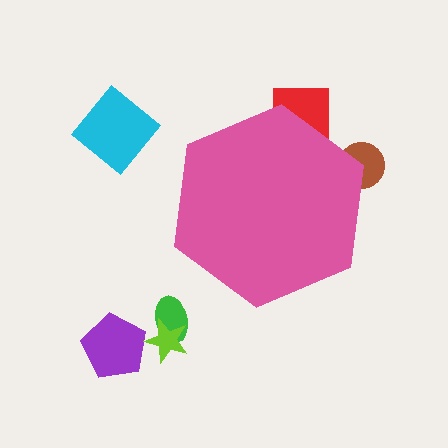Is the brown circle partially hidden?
Yes, the brown circle is partially hidden behind the pink hexagon.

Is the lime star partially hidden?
No, the lime star is fully visible.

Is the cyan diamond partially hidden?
No, the cyan diamond is fully visible.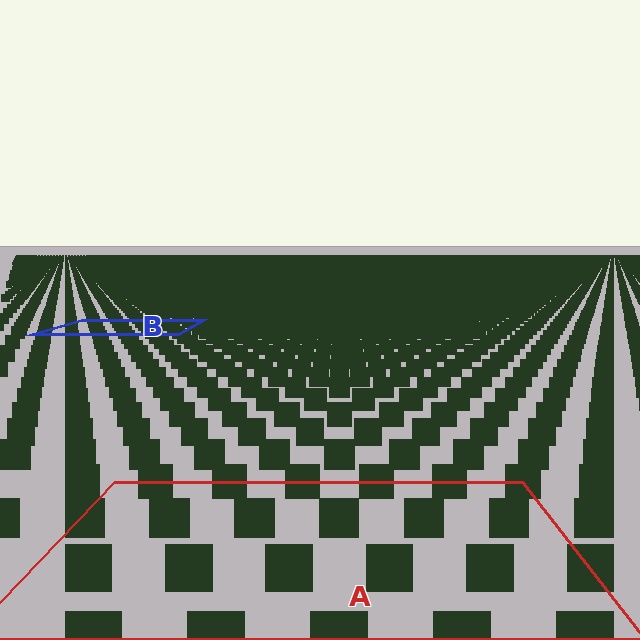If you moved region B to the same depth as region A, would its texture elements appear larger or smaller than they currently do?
They would appear larger. At a closer depth, the same texture elements are projected at a bigger on-screen size.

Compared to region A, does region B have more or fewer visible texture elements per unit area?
Region B has more texture elements per unit area — they are packed more densely because it is farther away.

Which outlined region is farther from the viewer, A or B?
Region B is farther from the viewer — the texture elements inside it appear smaller and more densely packed.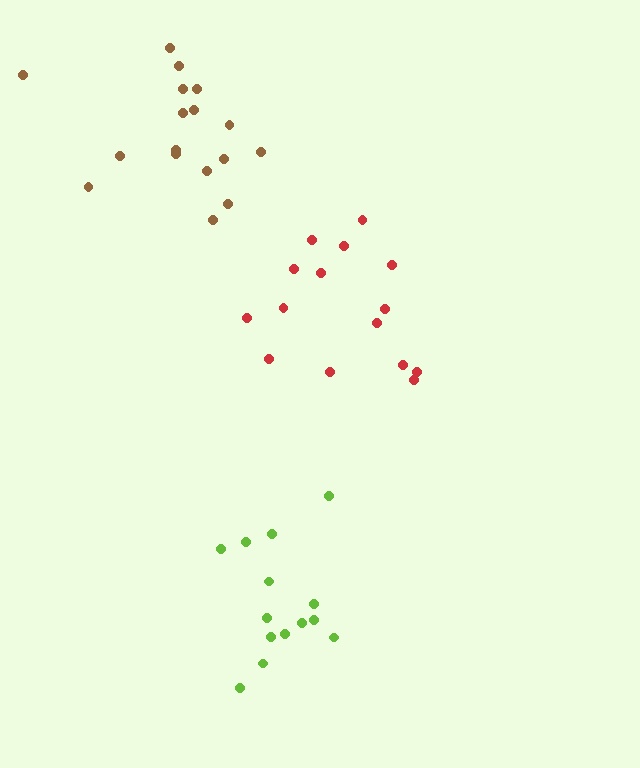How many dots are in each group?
Group 1: 14 dots, Group 2: 17 dots, Group 3: 15 dots (46 total).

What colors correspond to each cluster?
The clusters are colored: lime, brown, red.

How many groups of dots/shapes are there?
There are 3 groups.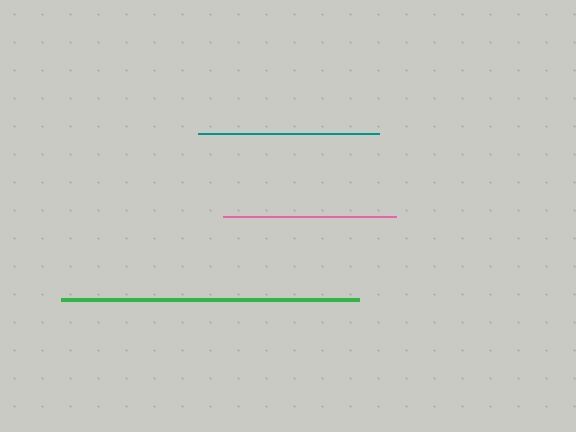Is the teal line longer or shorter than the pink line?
The teal line is longer than the pink line.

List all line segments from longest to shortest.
From longest to shortest: green, teal, pink.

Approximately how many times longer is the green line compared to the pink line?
The green line is approximately 1.7 times the length of the pink line.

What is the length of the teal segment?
The teal segment is approximately 181 pixels long.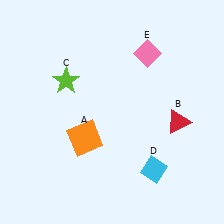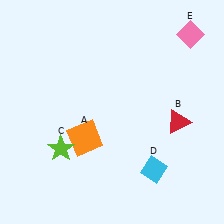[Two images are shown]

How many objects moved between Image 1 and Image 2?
2 objects moved between the two images.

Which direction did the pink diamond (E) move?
The pink diamond (E) moved right.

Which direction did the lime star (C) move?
The lime star (C) moved down.